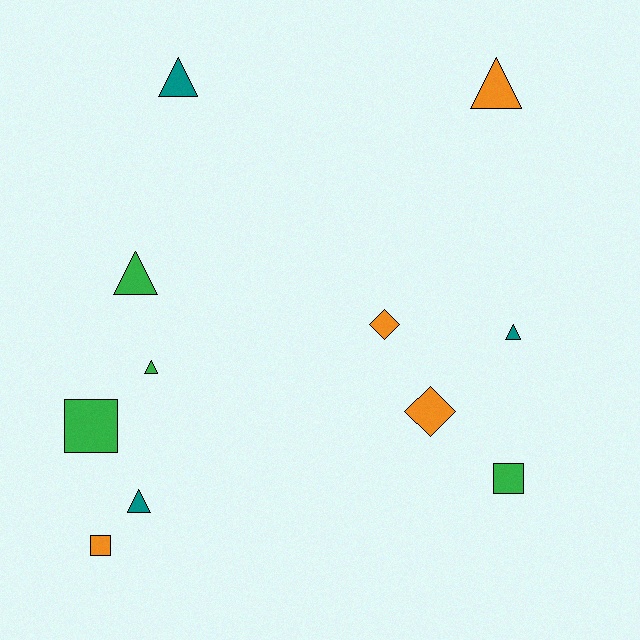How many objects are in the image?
There are 11 objects.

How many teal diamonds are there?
There are no teal diamonds.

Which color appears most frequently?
Green, with 4 objects.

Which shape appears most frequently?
Triangle, with 6 objects.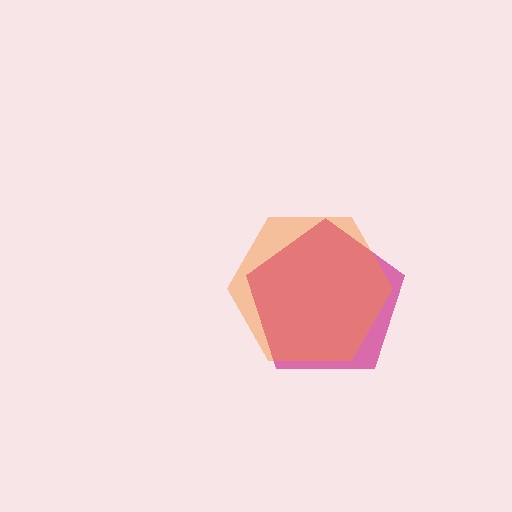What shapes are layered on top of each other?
The layered shapes are: a magenta pentagon, an orange hexagon.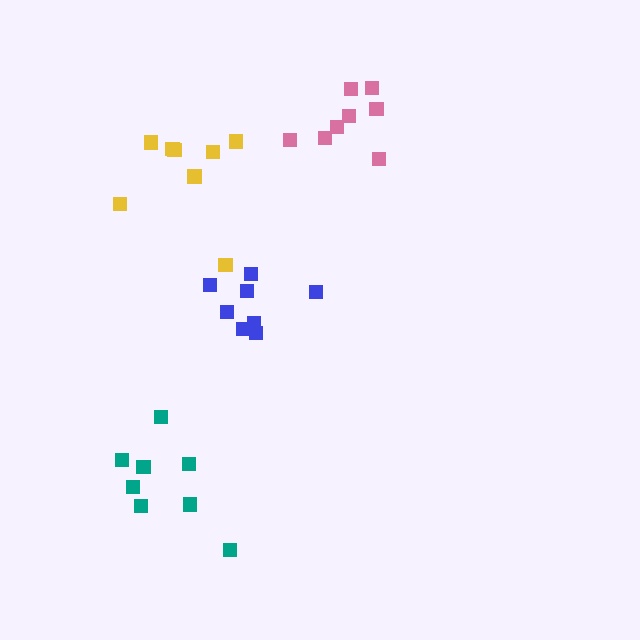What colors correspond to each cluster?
The clusters are colored: blue, yellow, pink, teal.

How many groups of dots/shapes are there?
There are 4 groups.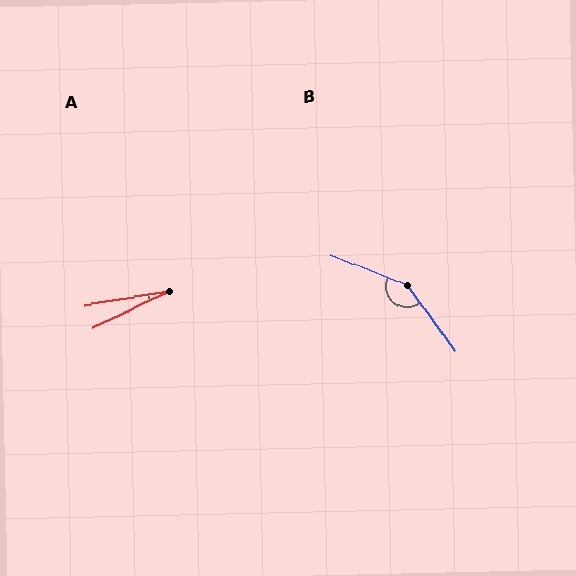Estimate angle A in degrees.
Approximately 16 degrees.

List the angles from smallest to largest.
A (16°), B (148°).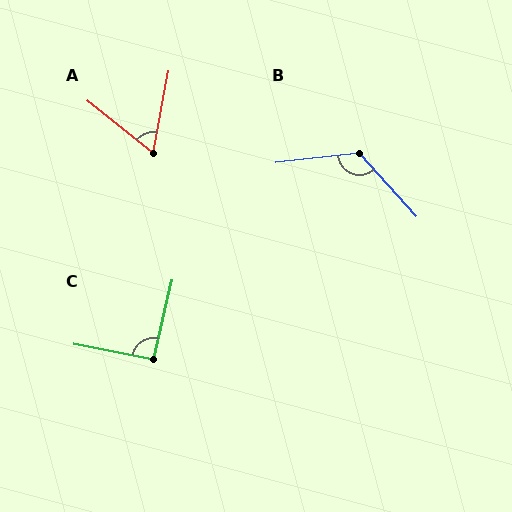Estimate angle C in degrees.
Approximately 92 degrees.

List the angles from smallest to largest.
A (62°), C (92°), B (125°).